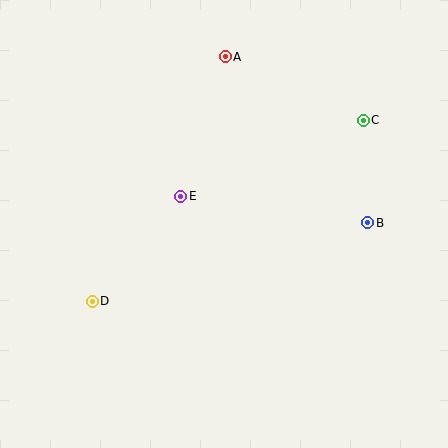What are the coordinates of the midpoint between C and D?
The midpoint between C and D is at (228, 211).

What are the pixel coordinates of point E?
Point E is at (181, 196).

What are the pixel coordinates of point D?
Point D is at (92, 301).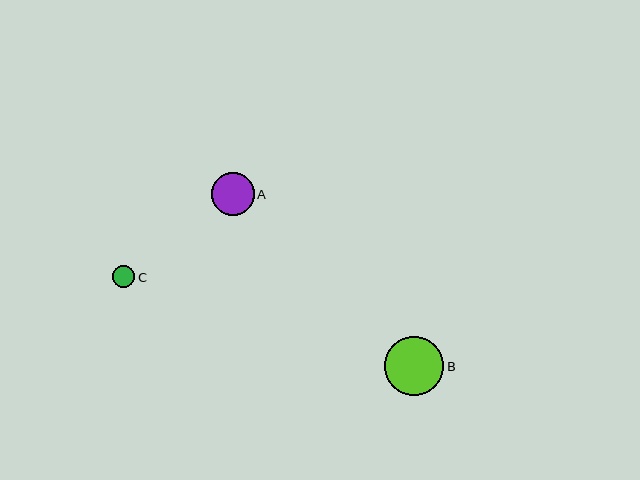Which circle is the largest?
Circle B is the largest with a size of approximately 59 pixels.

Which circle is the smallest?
Circle C is the smallest with a size of approximately 22 pixels.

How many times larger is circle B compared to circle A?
Circle B is approximately 1.4 times the size of circle A.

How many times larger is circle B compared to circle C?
Circle B is approximately 2.7 times the size of circle C.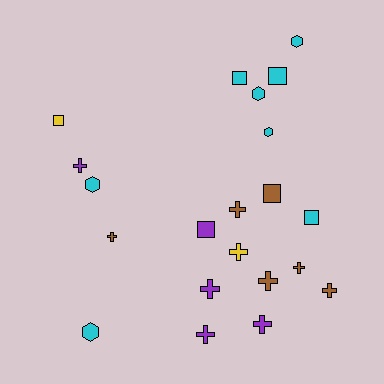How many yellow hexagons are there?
There are no yellow hexagons.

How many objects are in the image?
There are 21 objects.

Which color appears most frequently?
Cyan, with 8 objects.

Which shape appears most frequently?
Cross, with 10 objects.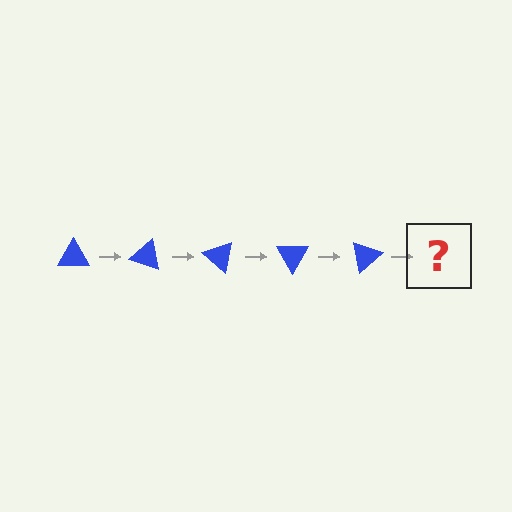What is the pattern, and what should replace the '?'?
The pattern is that the triangle rotates 20 degrees each step. The '?' should be a blue triangle rotated 100 degrees.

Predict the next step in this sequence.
The next step is a blue triangle rotated 100 degrees.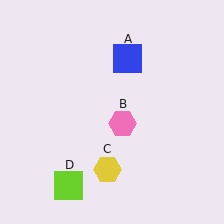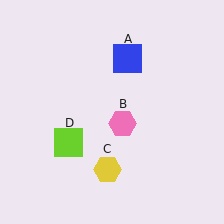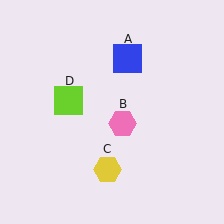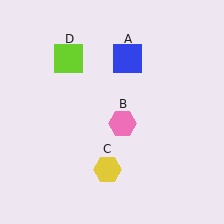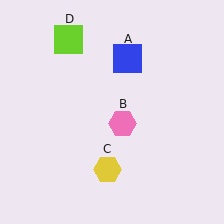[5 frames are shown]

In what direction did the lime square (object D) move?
The lime square (object D) moved up.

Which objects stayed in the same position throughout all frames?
Blue square (object A) and pink hexagon (object B) and yellow hexagon (object C) remained stationary.